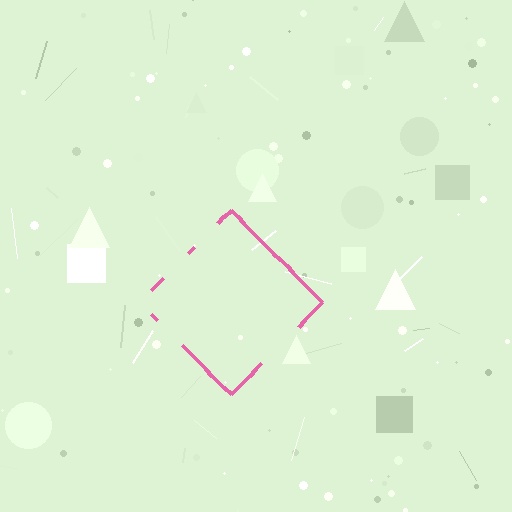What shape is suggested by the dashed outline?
The dashed outline suggests a diamond.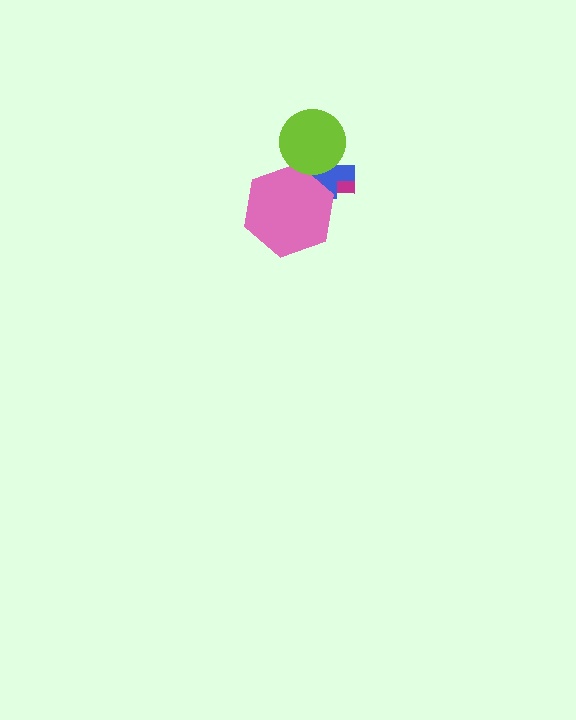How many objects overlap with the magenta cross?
3 objects overlap with the magenta cross.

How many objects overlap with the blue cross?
3 objects overlap with the blue cross.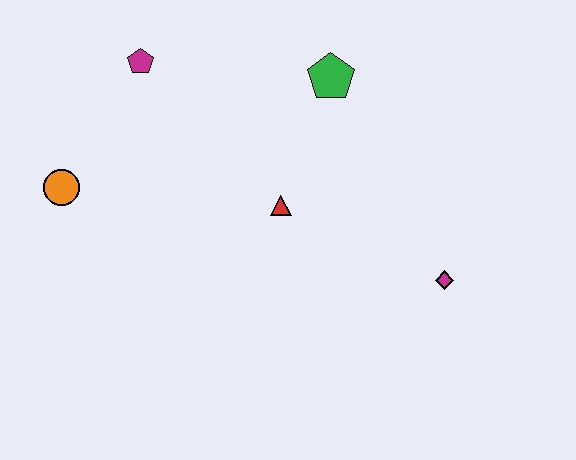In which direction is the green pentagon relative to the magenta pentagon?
The green pentagon is to the right of the magenta pentagon.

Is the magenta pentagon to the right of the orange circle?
Yes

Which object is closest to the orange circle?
The magenta pentagon is closest to the orange circle.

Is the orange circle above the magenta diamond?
Yes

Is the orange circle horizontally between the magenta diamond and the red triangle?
No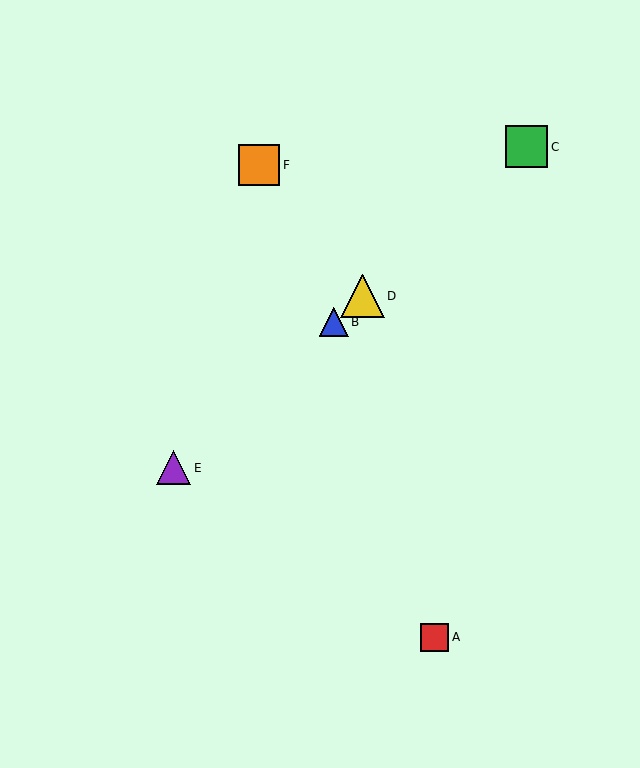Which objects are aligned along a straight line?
Objects B, C, D, E are aligned along a straight line.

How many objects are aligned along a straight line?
4 objects (B, C, D, E) are aligned along a straight line.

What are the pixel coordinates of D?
Object D is at (362, 296).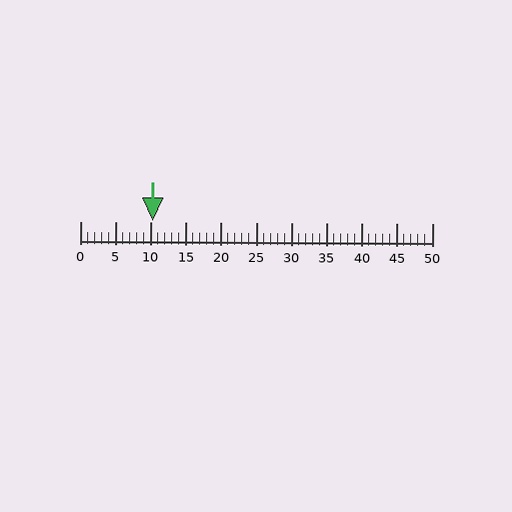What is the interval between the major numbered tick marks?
The major tick marks are spaced 5 units apart.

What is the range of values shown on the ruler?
The ruler shows values from 0 to 50.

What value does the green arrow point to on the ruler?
The green arrow points to approximately 10.